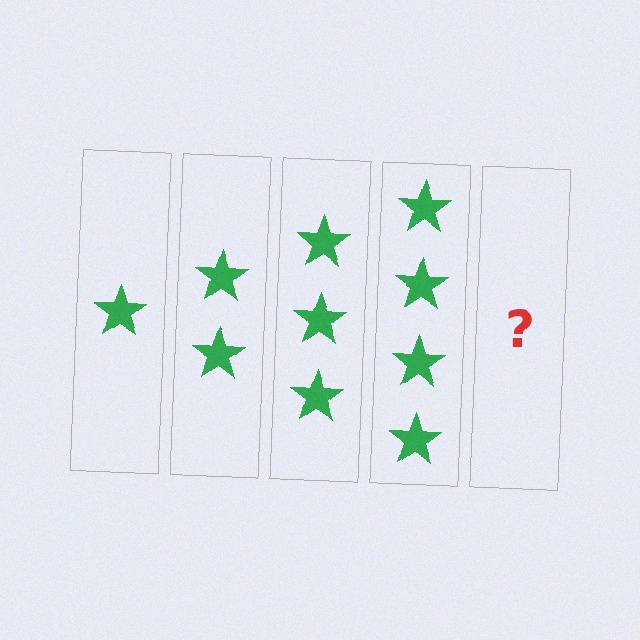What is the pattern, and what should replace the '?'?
The pattern is that each step adds one more star. The '?' should be 5 stars.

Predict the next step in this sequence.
The next step is 5 stars.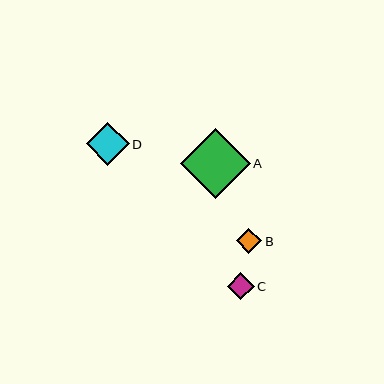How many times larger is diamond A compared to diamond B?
Diamond A is approximately 2.7 times the size of diamond B.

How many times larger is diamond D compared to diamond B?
Diamond D is approximately 1.7 times the size of diamond B.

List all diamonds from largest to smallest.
From largest to smallest: A, D, C, B.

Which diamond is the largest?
Diamond A is the largest with a size of approximately 70 pixels.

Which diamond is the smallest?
Diamond B is the smallest with a size of approximately 26 pixels.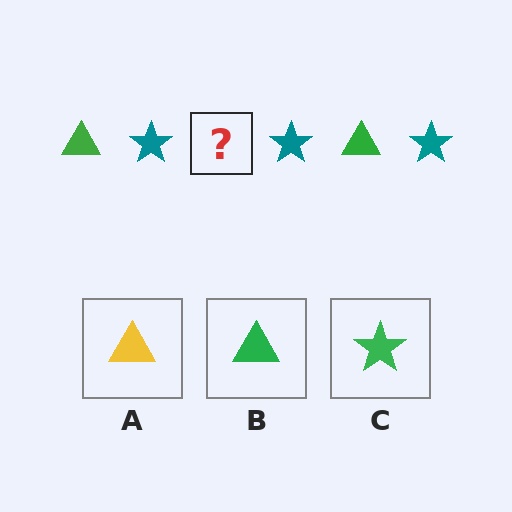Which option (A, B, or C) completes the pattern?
B.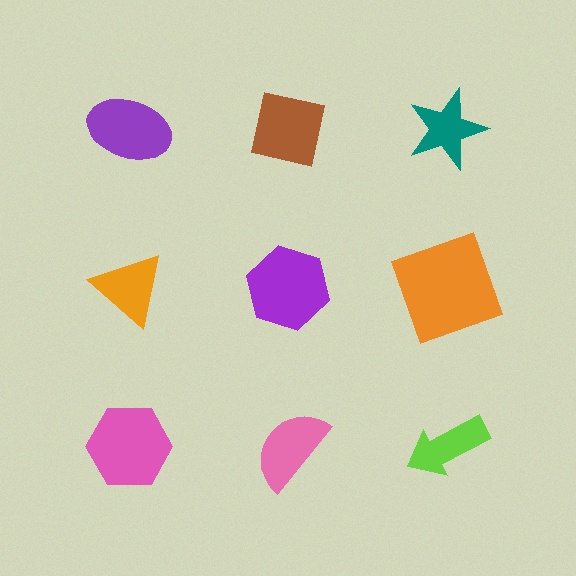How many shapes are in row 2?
3 shapes.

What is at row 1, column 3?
A teal star.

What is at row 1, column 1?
A purple ellipse.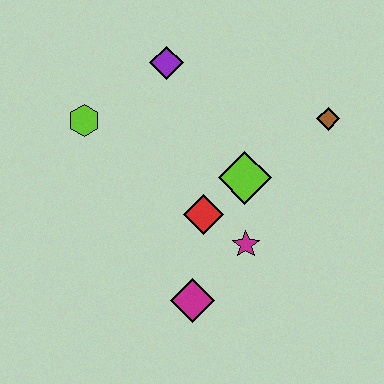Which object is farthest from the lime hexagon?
The brown diamond is farthest from the lime hexagon.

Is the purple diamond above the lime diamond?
Yes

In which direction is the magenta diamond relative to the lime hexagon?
The magenta diamond is below the lime hexagon.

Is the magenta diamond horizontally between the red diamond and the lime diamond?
No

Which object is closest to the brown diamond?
The lime diamond is closest to the brown diamond.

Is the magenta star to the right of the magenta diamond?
Yes